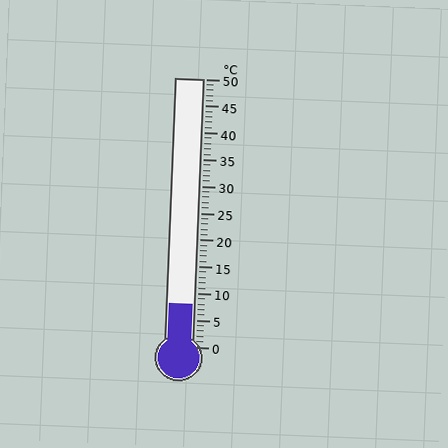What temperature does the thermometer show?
The thermometer shows approximately 8°C.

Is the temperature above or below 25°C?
The temperature is below 25°C.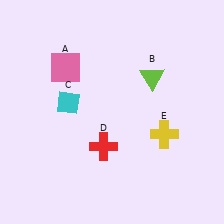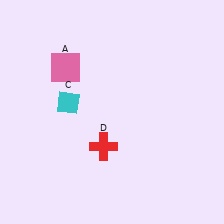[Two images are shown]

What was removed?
The yellow cross (E), the lime triangle (B) were removed in Image 2.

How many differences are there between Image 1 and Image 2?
There are 2 differences between the two images.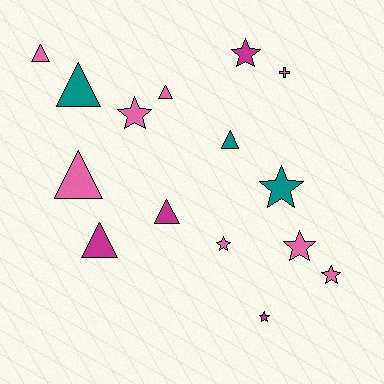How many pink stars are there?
There are 4 pink stars.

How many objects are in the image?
There are 15 objects.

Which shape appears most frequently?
Star, with 7 objects.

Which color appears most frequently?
Pink, with 8 objects.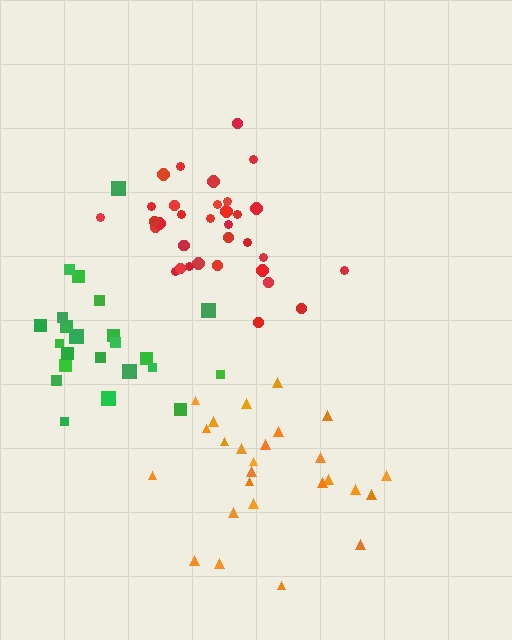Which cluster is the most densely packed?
Red.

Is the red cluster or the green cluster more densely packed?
Red.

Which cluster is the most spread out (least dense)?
Green.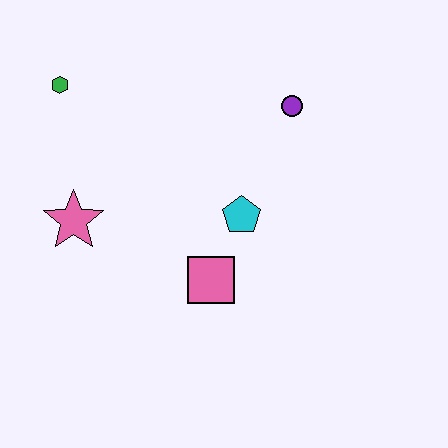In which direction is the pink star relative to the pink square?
The pink star is to the left of the pink square.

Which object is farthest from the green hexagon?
The pink square is farthest from the green hexagon.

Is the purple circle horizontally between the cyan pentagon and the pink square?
No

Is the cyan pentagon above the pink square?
Yes